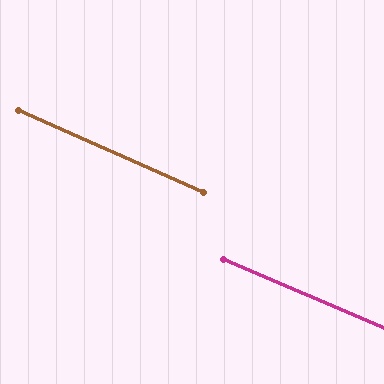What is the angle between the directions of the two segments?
Approximately 1 degree.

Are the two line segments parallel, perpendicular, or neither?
Parallel — their directions differ by only 0.8°.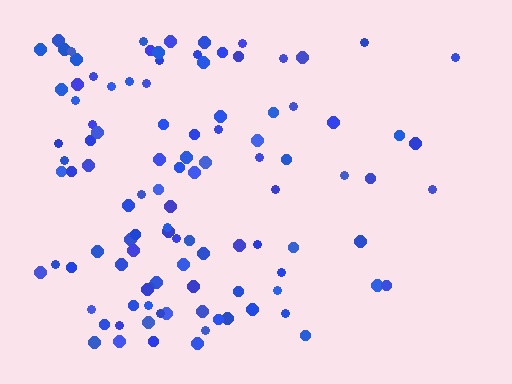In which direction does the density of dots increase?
From right to left, with the left side densest.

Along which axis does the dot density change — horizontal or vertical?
Horizontal.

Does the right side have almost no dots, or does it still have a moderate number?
Still a moderate number, just noticeably fewer than the left.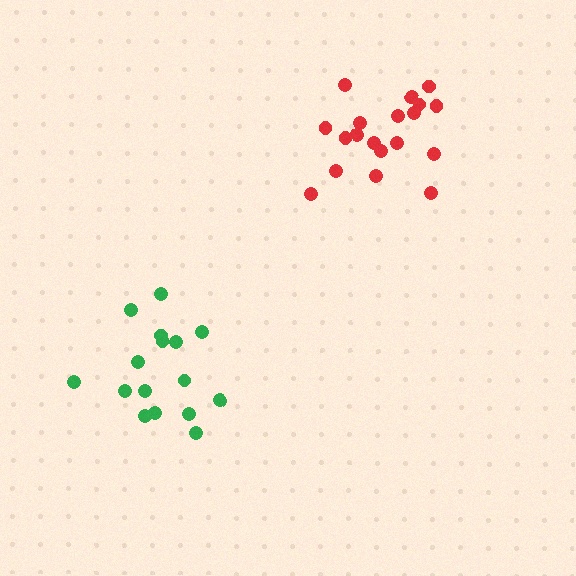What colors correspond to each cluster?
The clusters are colored: green, red.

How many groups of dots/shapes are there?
There are 2 groups.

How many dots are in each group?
Group 1: 16 dots, Group 2: 19 dots (35 total).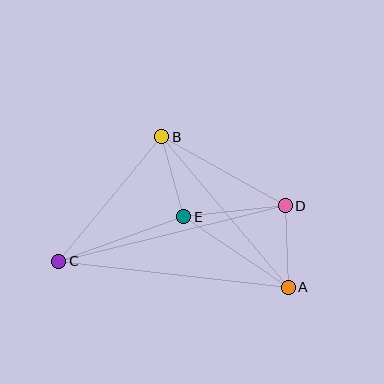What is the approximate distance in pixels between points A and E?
The distance between A and E is approximately 126 pixels.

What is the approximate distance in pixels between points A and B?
The distance between A and B is approximately 197 pixels.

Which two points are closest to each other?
Points A and D are closest to each other.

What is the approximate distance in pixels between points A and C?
The distance between A and C is approximately 231 pixels.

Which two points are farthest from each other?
Points C and D are farthest from each other.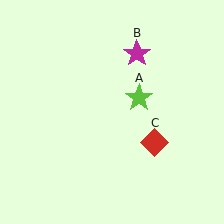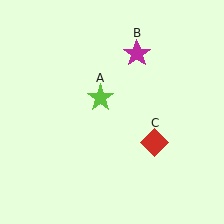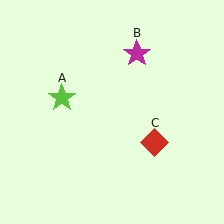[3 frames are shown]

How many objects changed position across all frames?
1 object changed position: lime star (object A).